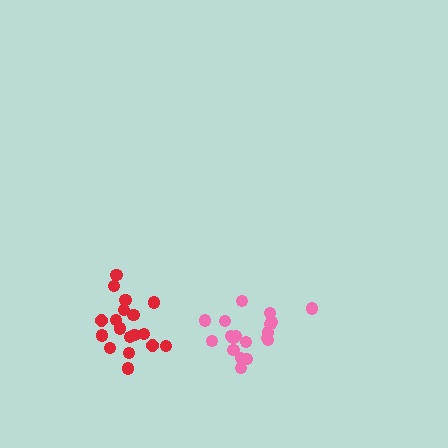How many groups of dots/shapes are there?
There are 2 groups.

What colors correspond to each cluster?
The clusters are colored: pink, red.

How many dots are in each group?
Group 1: 19 dots, Group 2: 18 dots (37 total).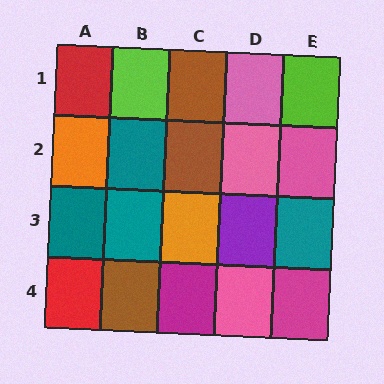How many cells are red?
2 cells are red.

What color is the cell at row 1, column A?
Red.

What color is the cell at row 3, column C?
Orange.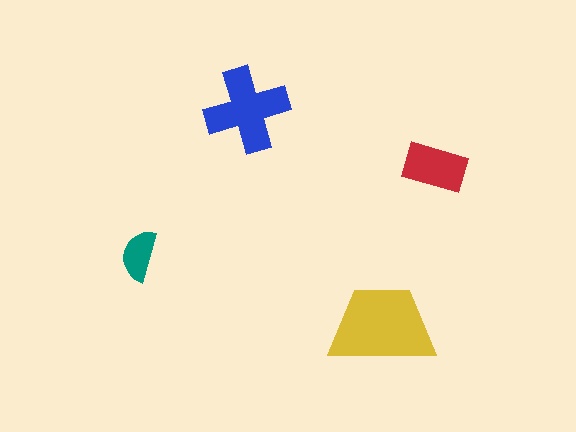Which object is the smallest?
The teal semicircle.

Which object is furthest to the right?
The red rectangle is rightmost.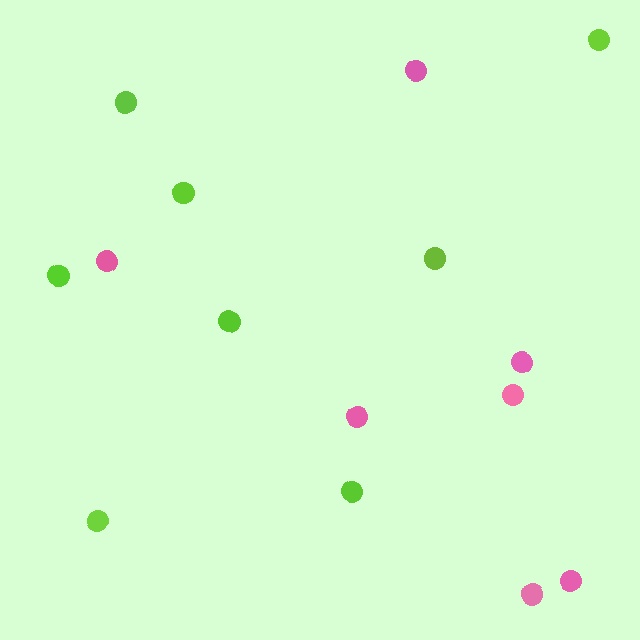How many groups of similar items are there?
There are 2 groups: one group of lime circles (8) and one group of pink circles (7).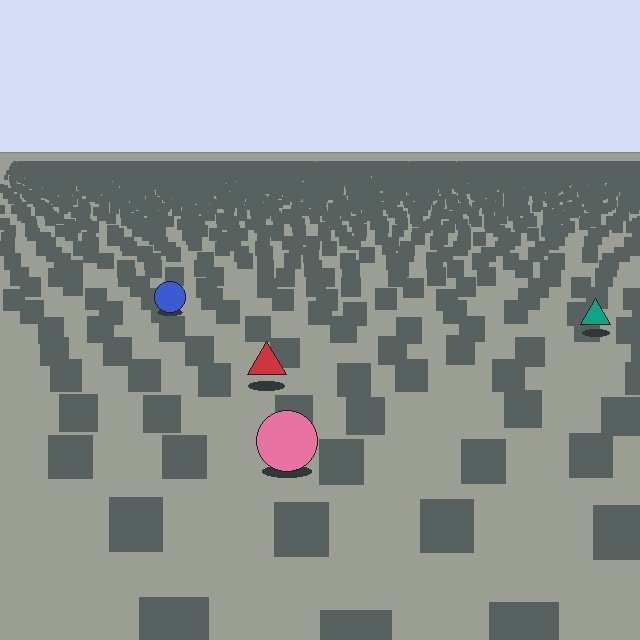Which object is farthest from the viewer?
The blue circle is farthest from the viewer. It appears smaller and the ground texture around it is denser.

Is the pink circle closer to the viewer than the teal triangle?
Yes. The pink circle is closer — you can tell from the texture gradient: the ground texture is coarser near it.